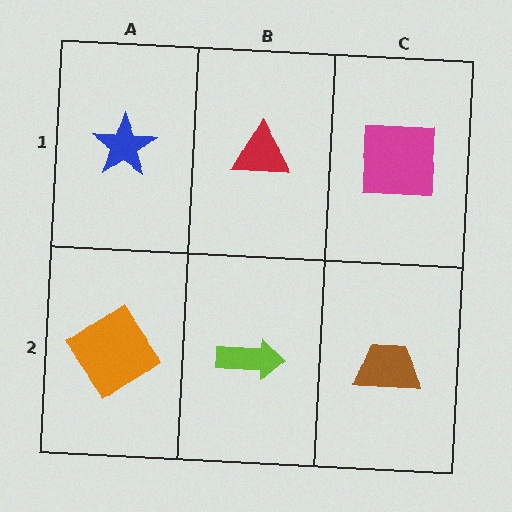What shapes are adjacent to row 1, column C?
A brown trapezoid (row 2, column C), a red triangle (row 1, column B).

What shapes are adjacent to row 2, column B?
A red triangle (row 1, column B), an orange diamond (row 2, column A), a brown trapezoid (row 2, column C).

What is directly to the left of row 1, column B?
A blue star.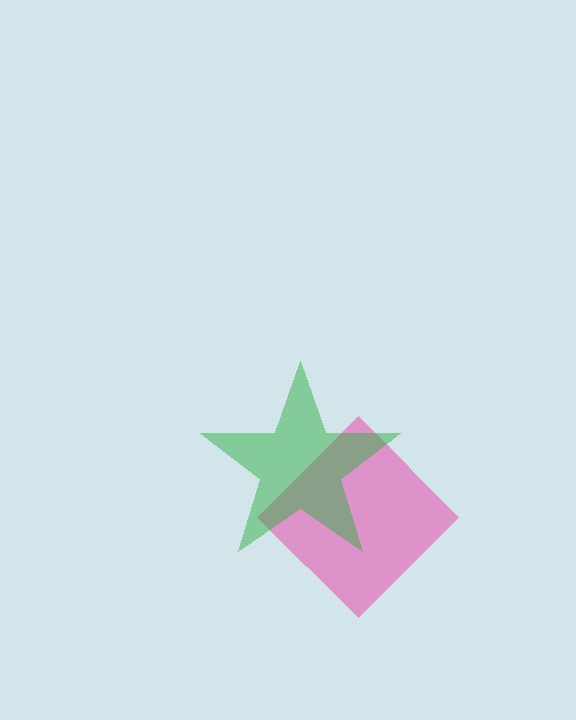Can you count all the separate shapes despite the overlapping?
Yes, there are 2 separate shapes.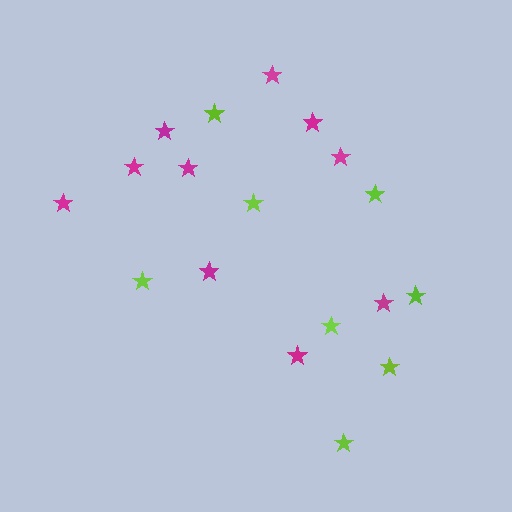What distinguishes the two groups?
There are 2 groups: one group of magenta stars (10) and one group of lime stars (8).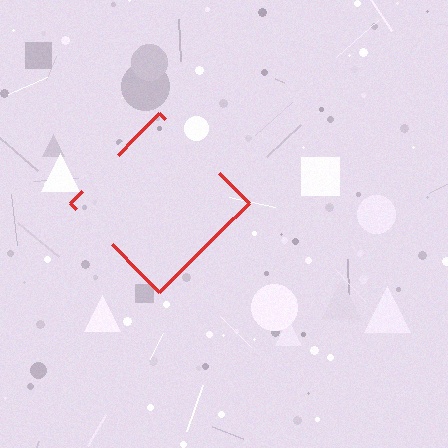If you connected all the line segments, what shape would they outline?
They would outline a diamond.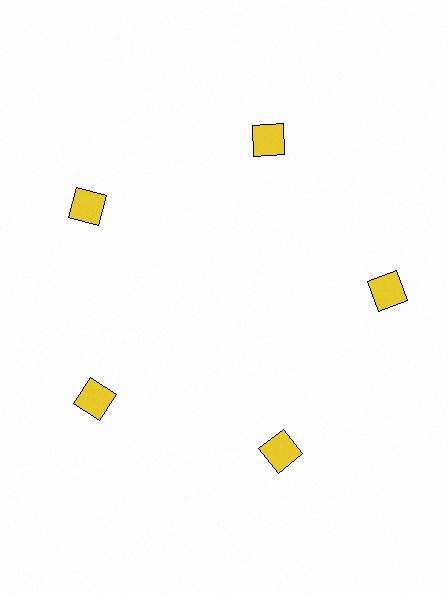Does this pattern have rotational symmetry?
Yes, this pattern has 5-fold rotational symmetry. It looks the same after rotating 72 degrees around the center.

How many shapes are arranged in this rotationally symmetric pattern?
There are 5 shapes, arranged in 5 groups of 1.